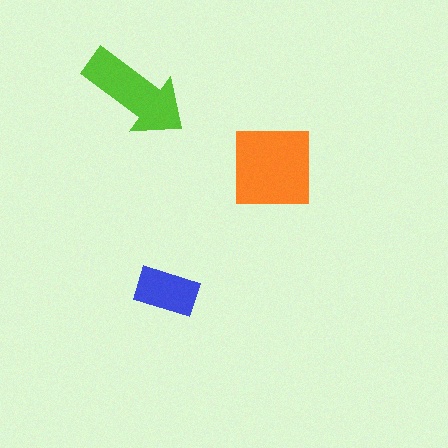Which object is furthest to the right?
The orange square is rightmost.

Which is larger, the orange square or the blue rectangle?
The orange square.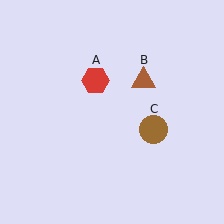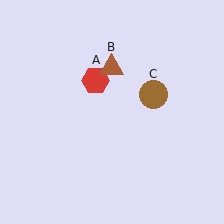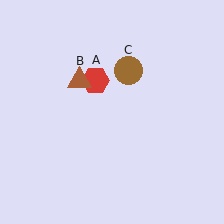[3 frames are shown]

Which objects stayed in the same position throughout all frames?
Red hexagon (object A) remained stationary.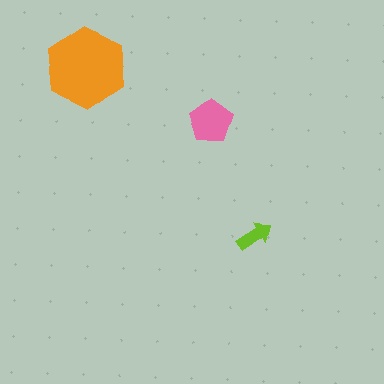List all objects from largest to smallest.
The orange hexagon, the pink pentagon, the lime arrow.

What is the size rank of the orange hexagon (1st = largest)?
1st.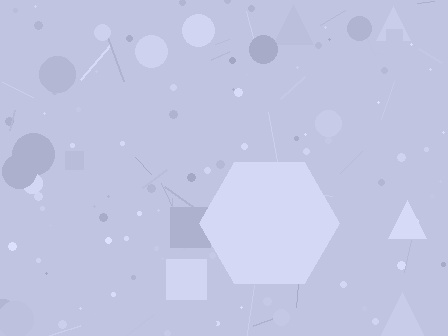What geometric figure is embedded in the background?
A hexagon is embedded in the background.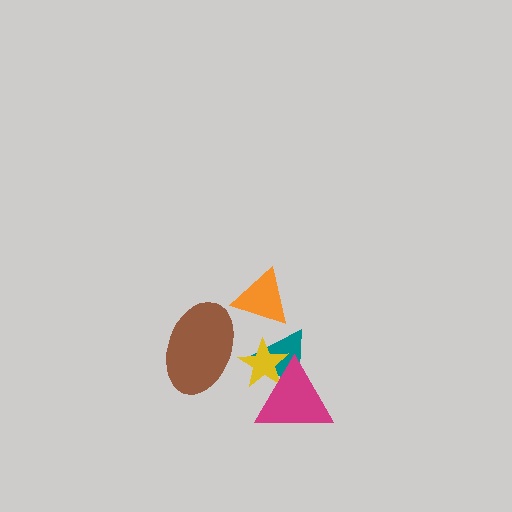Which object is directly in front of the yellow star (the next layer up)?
The brown ellipse is directly in front of the yellow star.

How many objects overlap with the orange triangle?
0 objects overlap with the orange triangle.